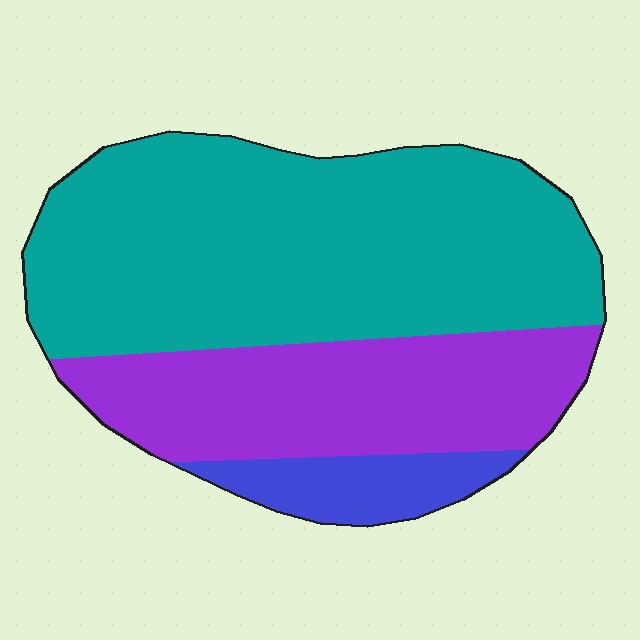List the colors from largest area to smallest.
From largest to smallest: teal, purple, blue.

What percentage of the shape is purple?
Purple takes up between a sixth and a third of the shape.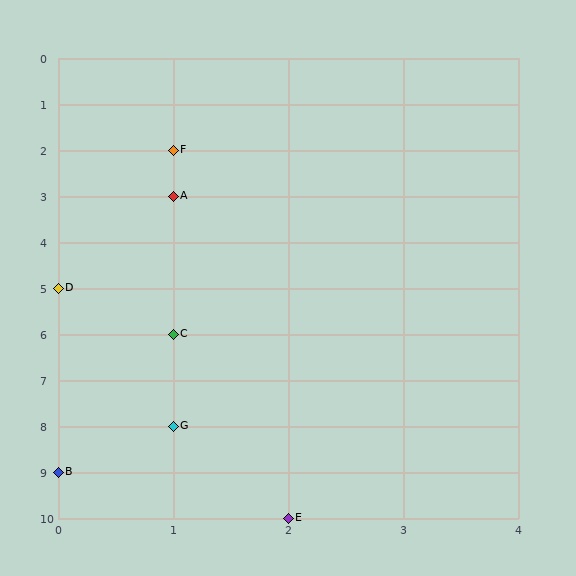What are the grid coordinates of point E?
Point E is at grid coordinates (2, 10).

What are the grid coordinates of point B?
Point B is at grid coordinates (0, 9).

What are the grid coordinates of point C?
Point C is at grid coordinates (1, 6).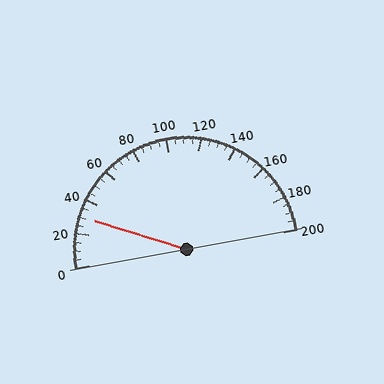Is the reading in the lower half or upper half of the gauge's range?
The reading is in the lower half of the range (0 to 200).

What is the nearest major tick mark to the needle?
The nearest major tick mark is 40.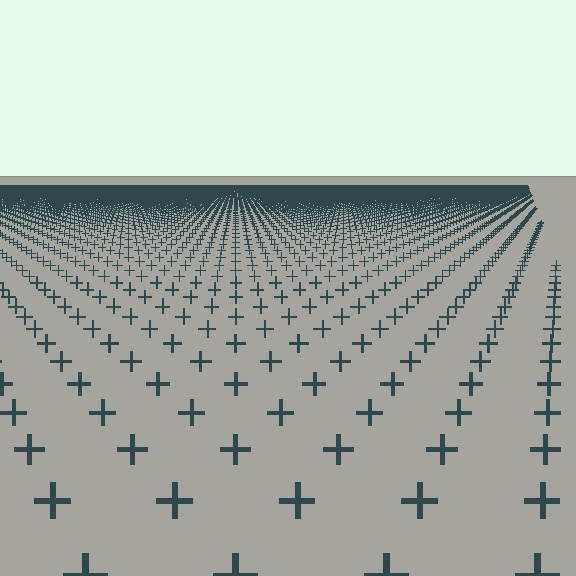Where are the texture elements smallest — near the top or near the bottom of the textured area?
Near the top.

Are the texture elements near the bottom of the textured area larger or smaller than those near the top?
Larger. Near the bottom, elements are closer to the viewer and appear at a bigger on-screen size.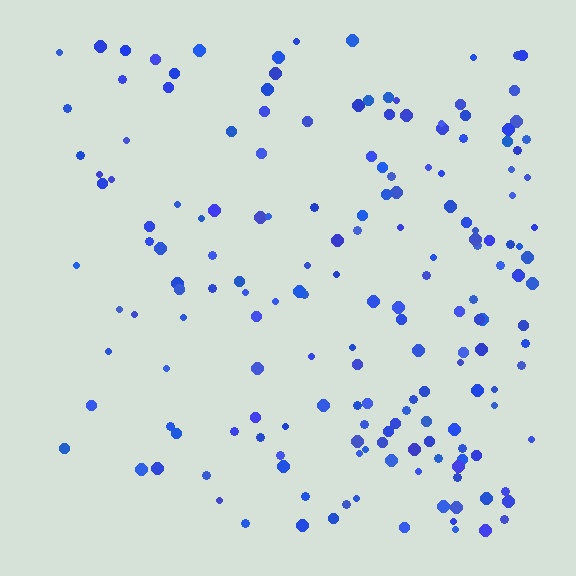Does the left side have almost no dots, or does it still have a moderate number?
Still a moderate number, just noticeably fewer than the right.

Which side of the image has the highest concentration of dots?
The right.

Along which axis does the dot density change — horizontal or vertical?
Horizontal.